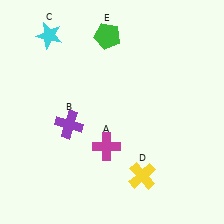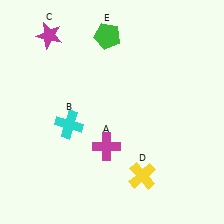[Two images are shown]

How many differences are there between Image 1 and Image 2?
There are 2 differences between the two images.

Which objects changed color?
B changed from purple to cyan. C changed from cyan to magenta.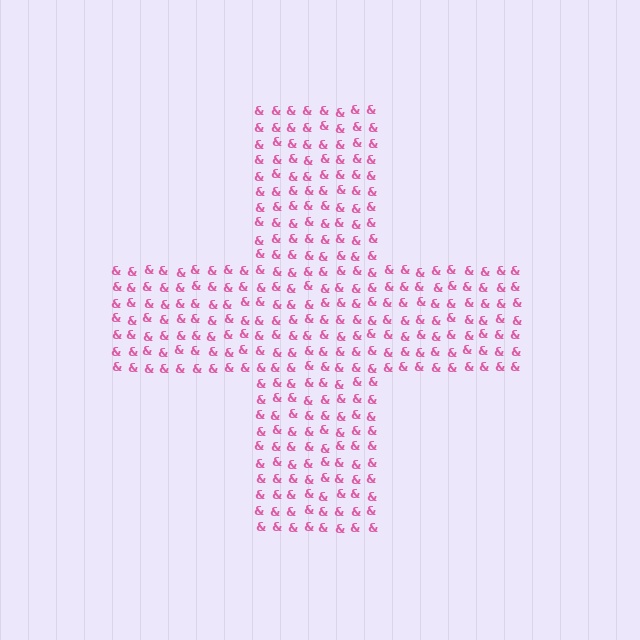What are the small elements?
The small elements are ampersands.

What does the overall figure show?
The overall figure shows a cross.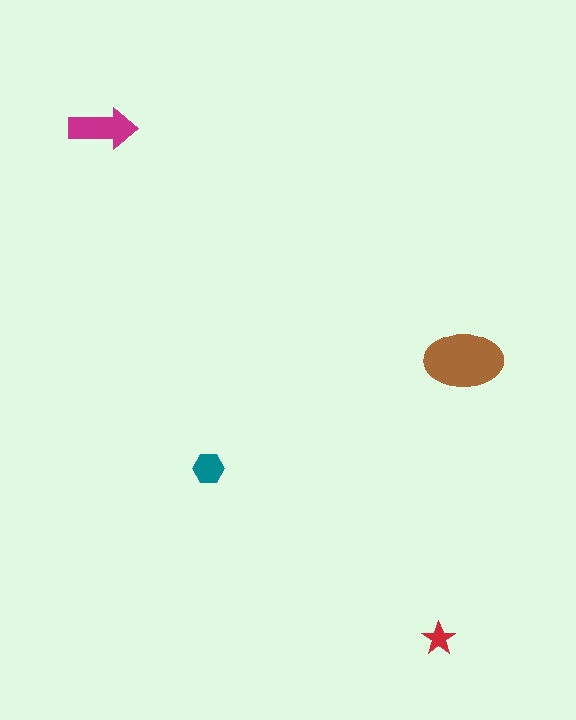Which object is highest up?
The magenta arrow is topmost.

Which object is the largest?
The brown ellipse.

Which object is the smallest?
The red star.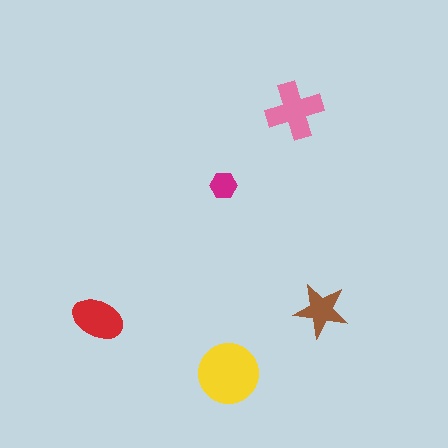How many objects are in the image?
There are 5 objects in the image.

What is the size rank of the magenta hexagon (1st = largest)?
5th.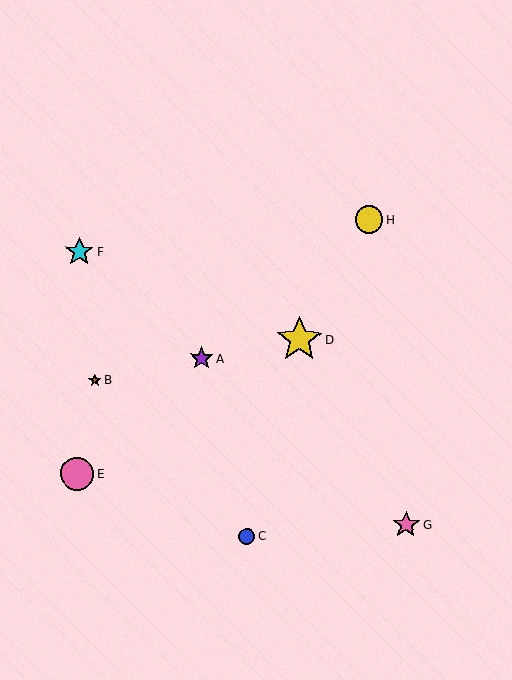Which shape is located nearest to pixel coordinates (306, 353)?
The yellow star (labeled D) at (299, 340) is nearest to that location.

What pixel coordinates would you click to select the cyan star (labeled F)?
Click at (79, 251) to select the cyan star F.